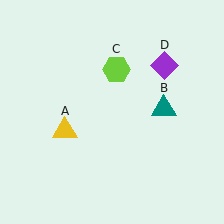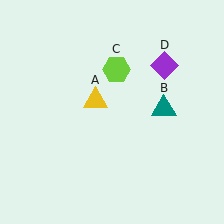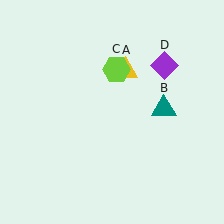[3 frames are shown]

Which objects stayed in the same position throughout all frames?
Teal triangle (object B) and lime hexagon (object C) and purple diamond (object D) remained stationary.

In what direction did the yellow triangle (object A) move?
The yellow triangle (object A) moved up and to the right.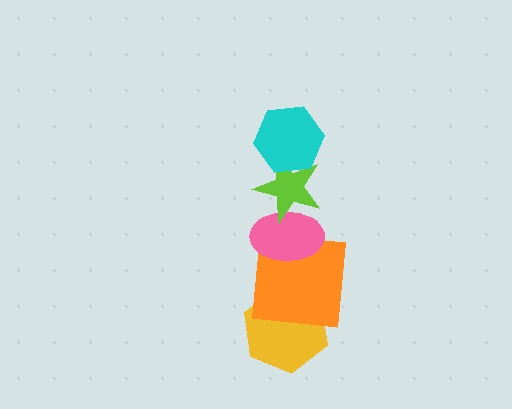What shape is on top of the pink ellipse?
The lime star is on top of the pink ellipse.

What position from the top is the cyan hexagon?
The cyan hexagon is 1st from the top.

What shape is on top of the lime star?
The cyan hexagon is on top of the lime star.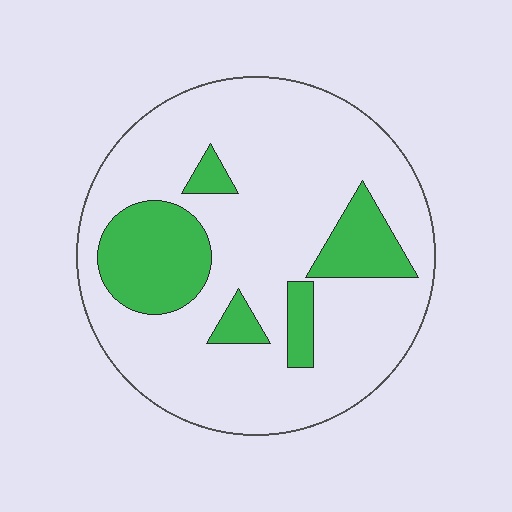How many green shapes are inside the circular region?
5.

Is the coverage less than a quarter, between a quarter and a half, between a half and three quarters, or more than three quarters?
Less than a quarter.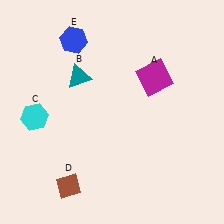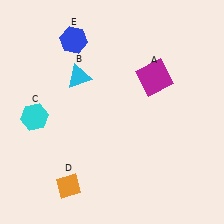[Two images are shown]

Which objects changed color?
B changed from teal to cyan. D changed from brown to orange.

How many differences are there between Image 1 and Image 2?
There are 2 differences between the two images.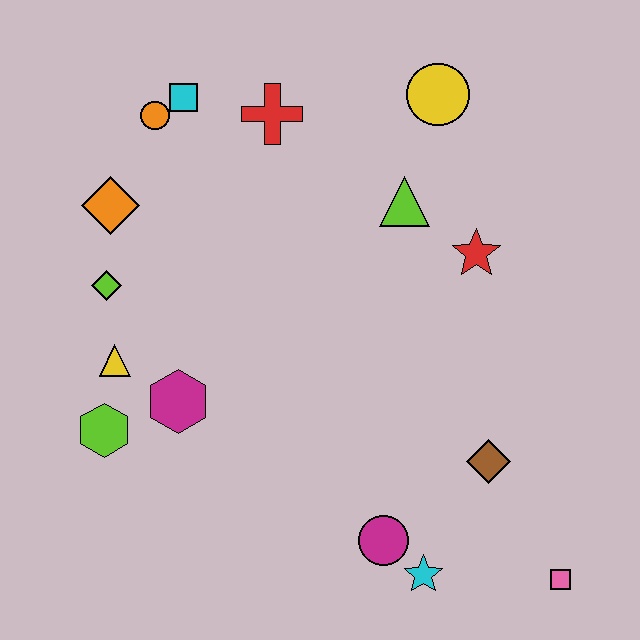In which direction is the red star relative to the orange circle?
The red star is to the right of the orange circle.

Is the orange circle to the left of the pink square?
Yes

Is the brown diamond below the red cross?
Yes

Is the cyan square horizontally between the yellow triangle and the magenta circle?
Yes